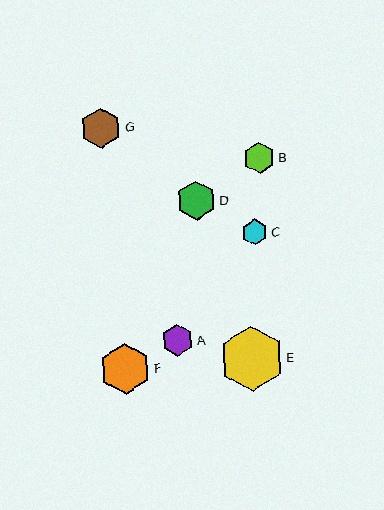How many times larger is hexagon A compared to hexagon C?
Hexagon A is approximately 1.2 times the size of hexagon C.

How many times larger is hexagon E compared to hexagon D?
Hexagon E is approximately 1.6 times the size of hexagon D.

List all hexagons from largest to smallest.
From largest to smallest: E, F, G, D, A, B, C.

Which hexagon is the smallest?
Hexagon C is the smallest with a size of approximately 26 pixels.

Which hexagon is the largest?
Hexagon E is the largest with a size of approximately 64 pixels.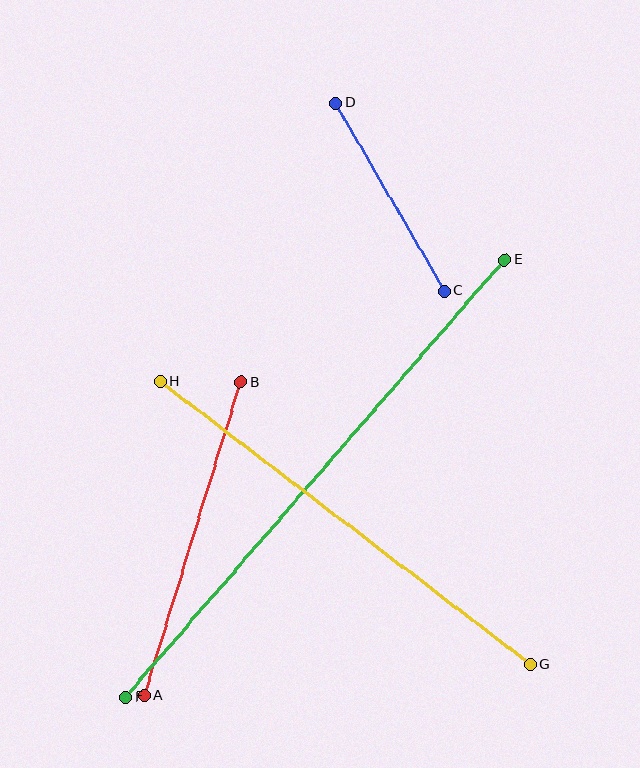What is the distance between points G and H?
The distance is approximately 466 pixels.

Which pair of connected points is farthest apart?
Points E and F are farthest apart.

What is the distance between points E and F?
The distance is approximately 578 pixels.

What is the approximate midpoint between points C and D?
The midpoint is at approximately (390, 197) pixels.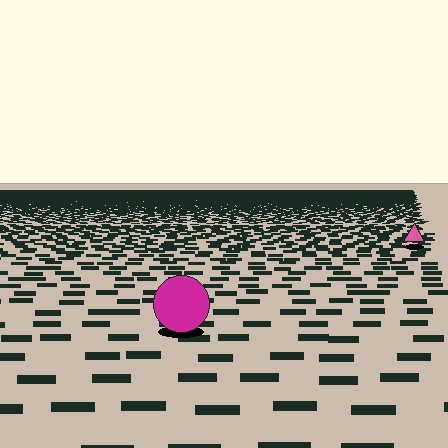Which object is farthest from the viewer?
The pink triangle is farthest from the viewer. It appears smaller and the ground texture around it is denser.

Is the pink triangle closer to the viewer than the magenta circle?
No. The magenta circle is closer — you can tell from the texture gradient: the ground texture is coarser near it.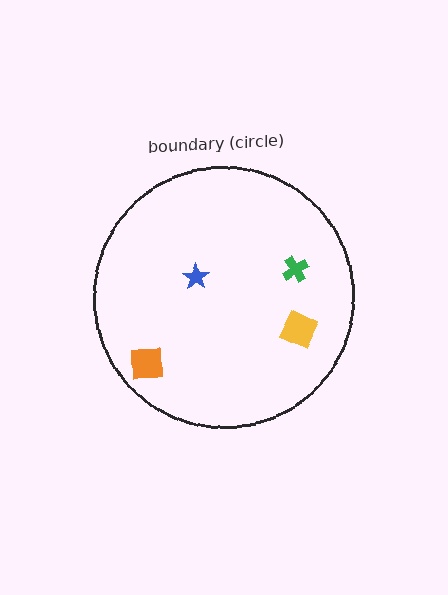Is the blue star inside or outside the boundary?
Inside.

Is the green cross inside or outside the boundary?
Inside.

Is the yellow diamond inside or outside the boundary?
Inside.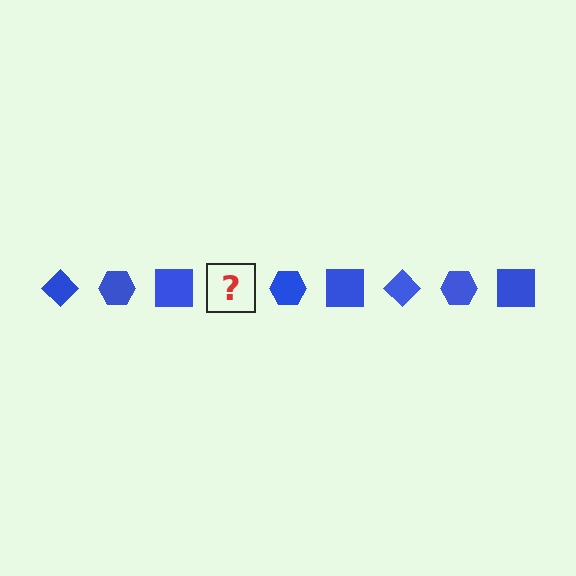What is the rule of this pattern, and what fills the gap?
The rule is that the pattern cycles through diamond, hexagon, square shapes in blue. The gap should be filled with a blue diamond.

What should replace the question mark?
The question mark should be replaced with a blue diamond.